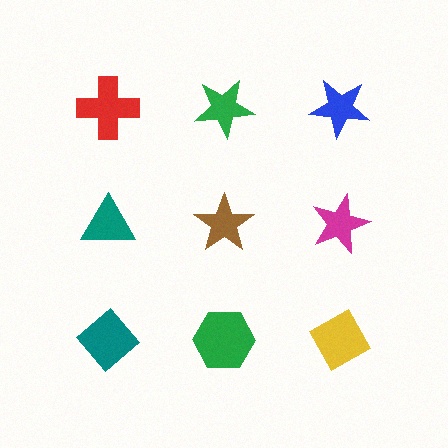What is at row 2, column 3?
A magenta star.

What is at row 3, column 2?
A green hexagon.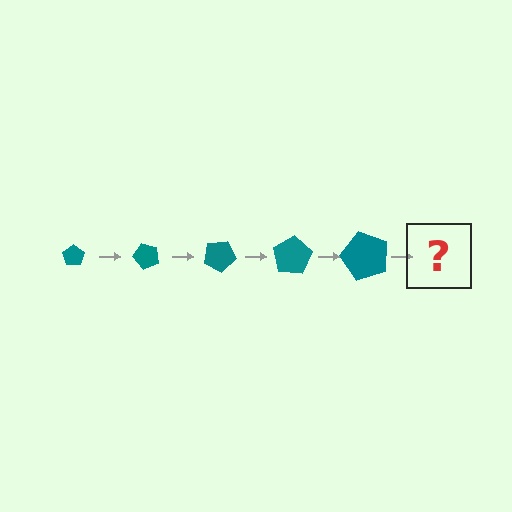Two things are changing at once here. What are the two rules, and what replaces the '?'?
The two rules are that the pentagon grows larger each step and it rotates 50 degrees each step. The '?' should be a pentagon, larger than the previous one and rotated 250 degrees from the start.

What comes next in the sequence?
The next element should be a pentagon, larger than the previous one and rotated 250 degrees from the start.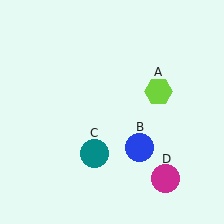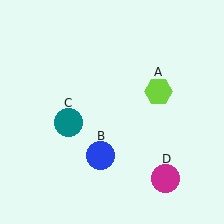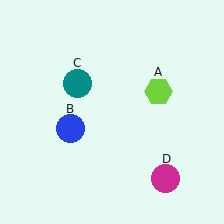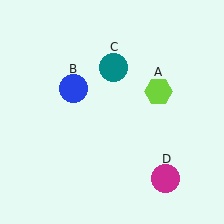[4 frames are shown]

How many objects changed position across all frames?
2 objects changed position: blue circle (object B), teal circle (object C).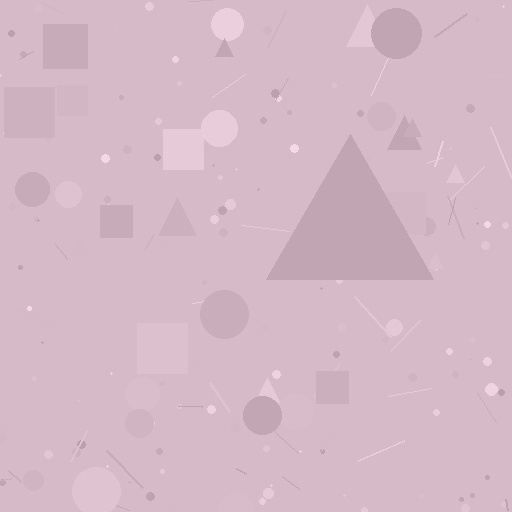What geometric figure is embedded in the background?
A triangle is embedded in the background.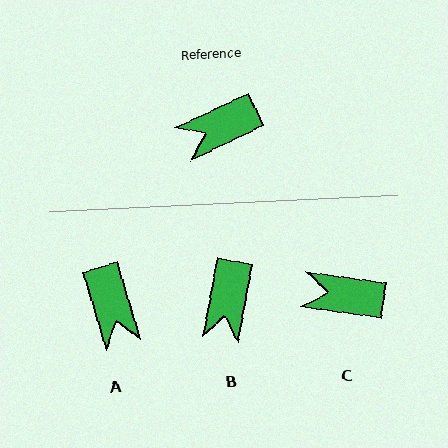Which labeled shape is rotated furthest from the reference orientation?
A, about 81 degrees away.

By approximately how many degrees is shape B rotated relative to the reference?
Approximately 54 degrees counter-clockwise.